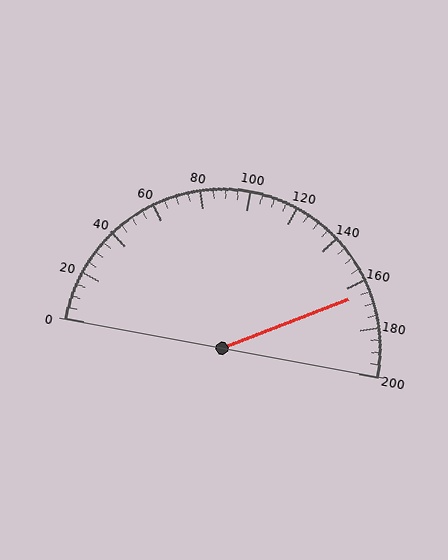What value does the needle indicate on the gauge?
The needle indicates approximately 165.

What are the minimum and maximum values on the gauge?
The gauge ranges from 0 to 200.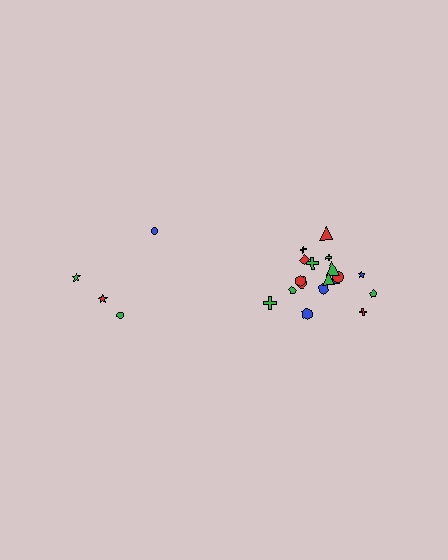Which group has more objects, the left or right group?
The right group.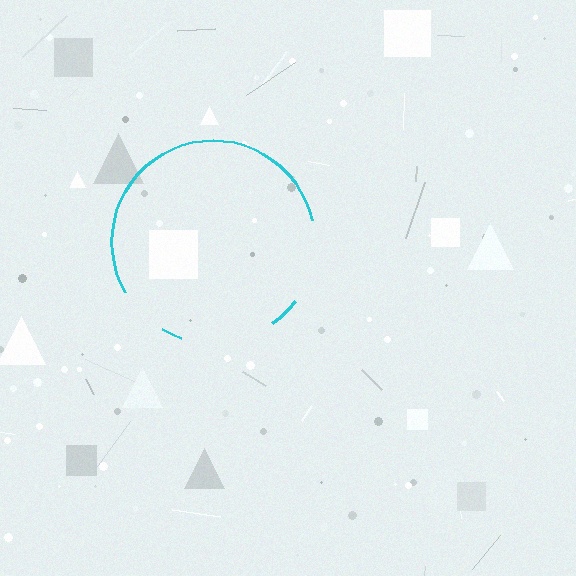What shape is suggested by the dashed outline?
The dashed outline suggests a circle.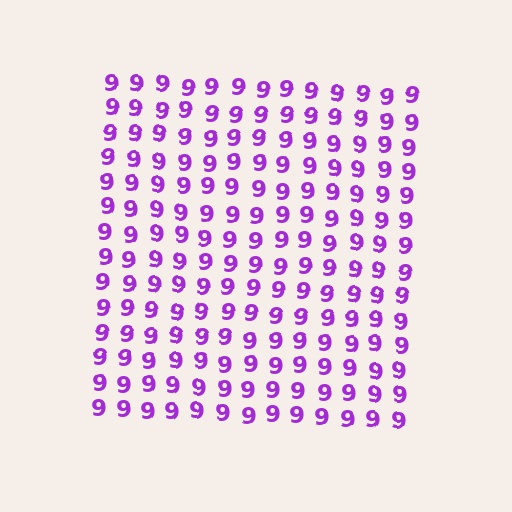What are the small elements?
The small elements are digit 9's.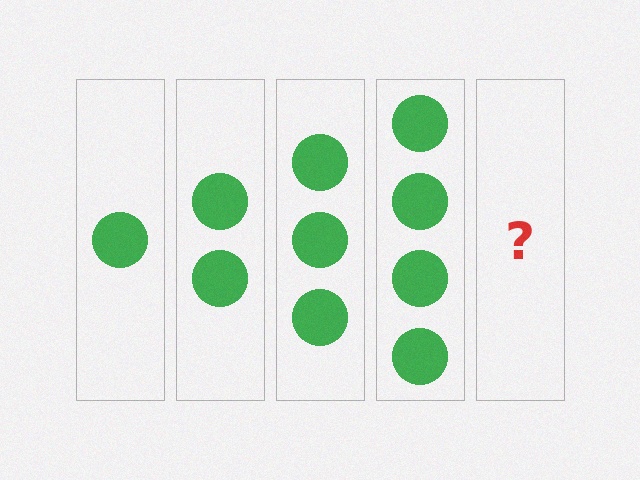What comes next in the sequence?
The next element should be 5 circles.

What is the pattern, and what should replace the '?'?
The pattern is that each step adds one more circle. The '?' should be 5 circles.